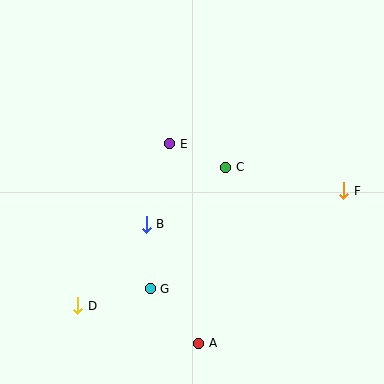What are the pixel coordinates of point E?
Point E is at (170, 144).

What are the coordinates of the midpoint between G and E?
The midpoint between G and E is at (160, 216).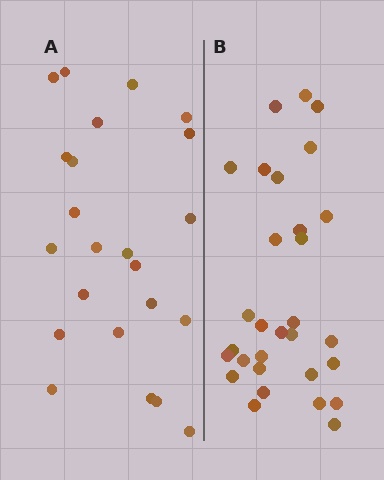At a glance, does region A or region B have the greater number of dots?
Region B (the right region) has more dots.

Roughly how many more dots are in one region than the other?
Region B has roughly 8 or so more dots than region A.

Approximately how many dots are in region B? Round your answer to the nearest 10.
About 30 dots.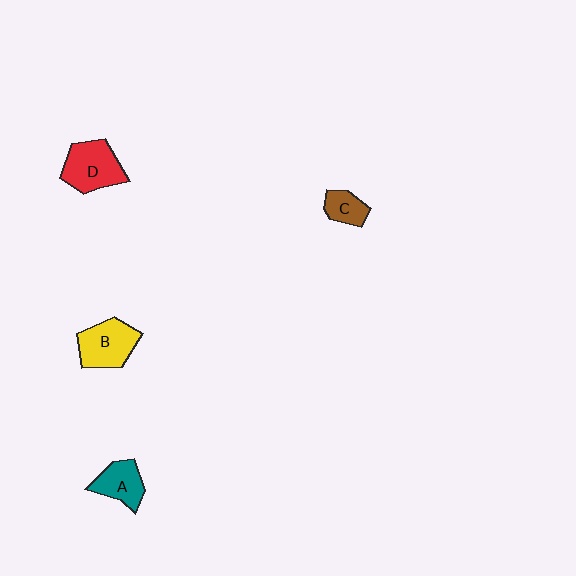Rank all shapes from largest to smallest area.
From largest to smallest: D (red), B (yellow), A (teal), C (brown).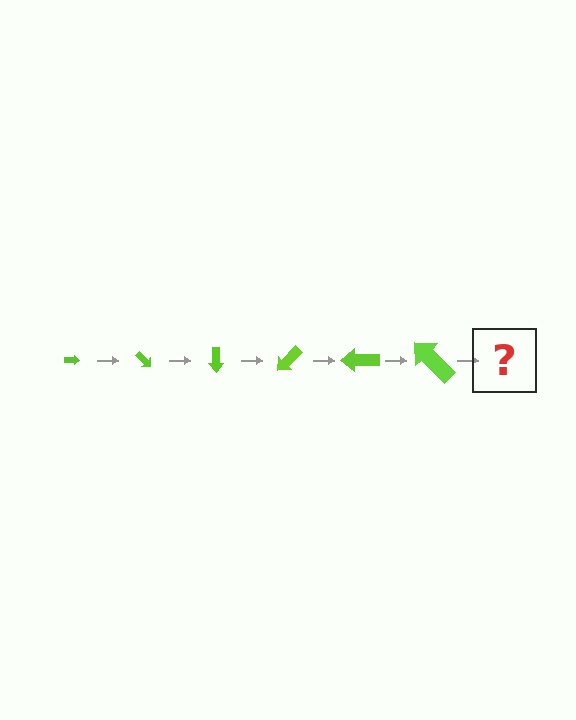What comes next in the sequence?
The next element should be an arrow, larger than the previous one and rotated 270 degrees from the start.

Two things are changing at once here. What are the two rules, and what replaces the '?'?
The two rules are that the arrow grows larger each step and it rotates 45 degrees each step. The '?' should be an arrow, larger than the previous one and rotated 270 degrees from the start.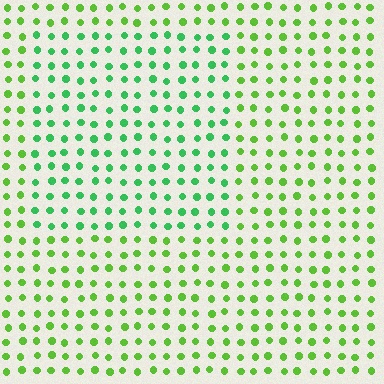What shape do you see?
I see a rectangle.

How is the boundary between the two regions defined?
The boundary is defined purely by a slight shift in hue (about 32 degrees). Spacing, size, and orientation are identical on both sides.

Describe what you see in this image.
The image is filled with small lime elements in a uniform arrangement. A rectangle-shaped region is visible where the elements are tinted to a slightly different hue, forming a subtle color boundary.